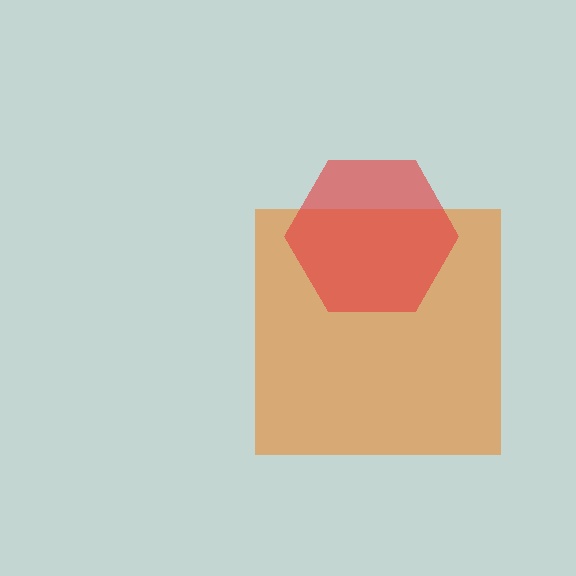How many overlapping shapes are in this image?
There are 2 overlapping shapes in the image.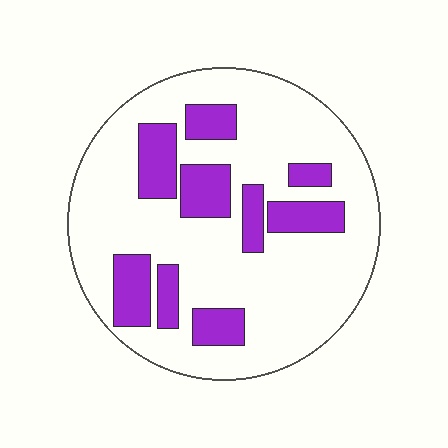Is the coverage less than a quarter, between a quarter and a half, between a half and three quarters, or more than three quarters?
Less than a quarter.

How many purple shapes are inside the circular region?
9.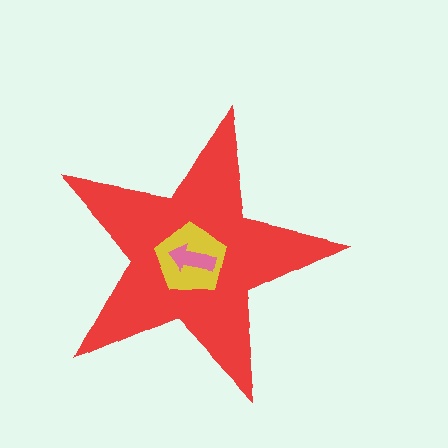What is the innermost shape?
The pink arrow.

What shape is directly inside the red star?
The yellow pentagon.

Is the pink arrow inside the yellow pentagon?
Yes.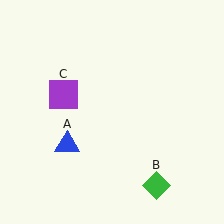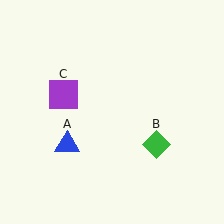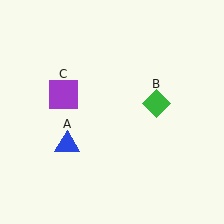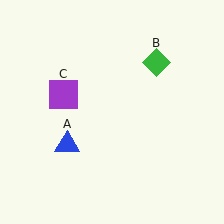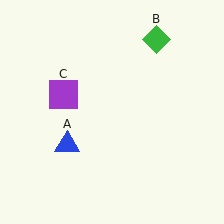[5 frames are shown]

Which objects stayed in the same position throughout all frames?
Blue triangle (object A) and purple square (object C) remained stationary.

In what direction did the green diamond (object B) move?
The green diamond (object B) moved up.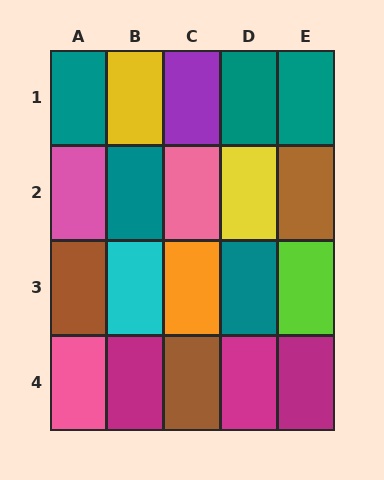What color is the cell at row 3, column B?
Cyan.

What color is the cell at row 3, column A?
Brown.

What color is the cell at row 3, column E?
Lime.